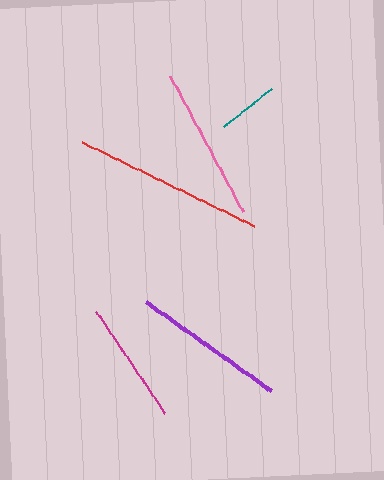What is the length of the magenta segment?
The magenta segment is approximately 123 pixels long.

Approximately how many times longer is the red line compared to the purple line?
The red line is approximately 1.3 times the length of the purple line.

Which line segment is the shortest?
The teal line is the shortest at approximately 61 pixels.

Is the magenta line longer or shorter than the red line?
The red line is longer than the magenta line.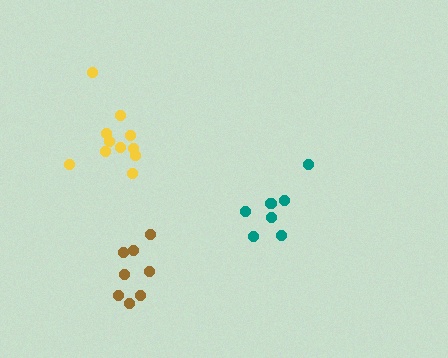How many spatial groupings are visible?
There are 3 spatial groupings.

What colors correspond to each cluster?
The clusters are colored: teal, brown, yellow.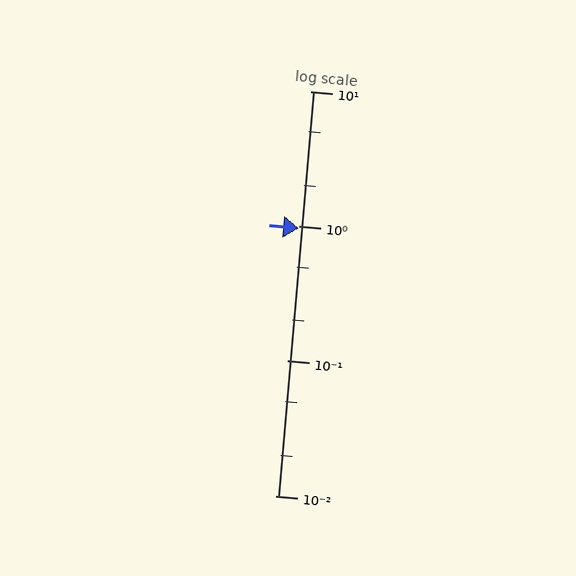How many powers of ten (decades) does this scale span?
The scale spans 3 decades, from 0.01 to 10.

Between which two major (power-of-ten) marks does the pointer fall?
The pointer is between 0.1 and 1.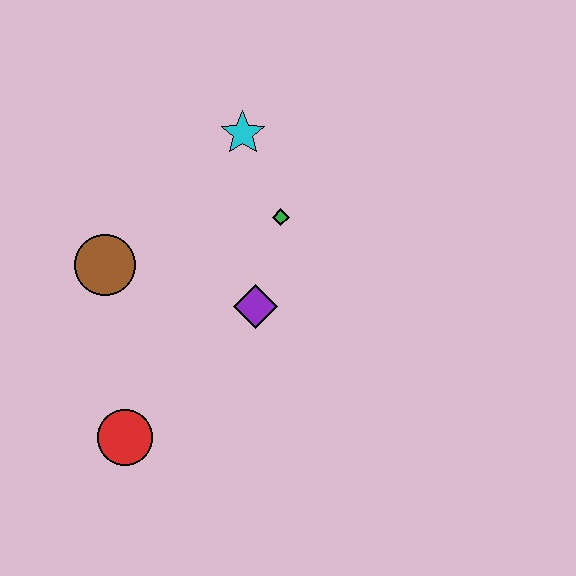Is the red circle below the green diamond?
Yes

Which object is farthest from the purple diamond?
The red circle is farthest from the purple diamond.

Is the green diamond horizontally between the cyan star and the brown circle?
No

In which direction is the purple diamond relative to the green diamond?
The purple diamond is below the green diamond.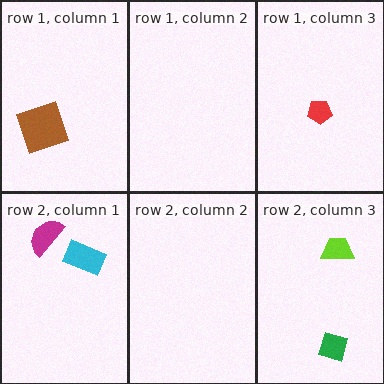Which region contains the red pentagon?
The row 1, column 3 region.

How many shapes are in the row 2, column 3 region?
2.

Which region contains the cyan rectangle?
The row 2, column 1 region.